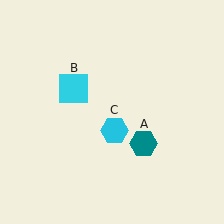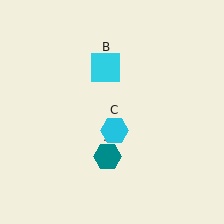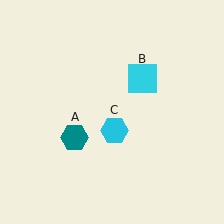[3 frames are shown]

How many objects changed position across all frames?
2 objects changed position: teal hexagon (object A), cyan square (object B).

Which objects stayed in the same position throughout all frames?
Cyan hexagon (object C) remained stationary.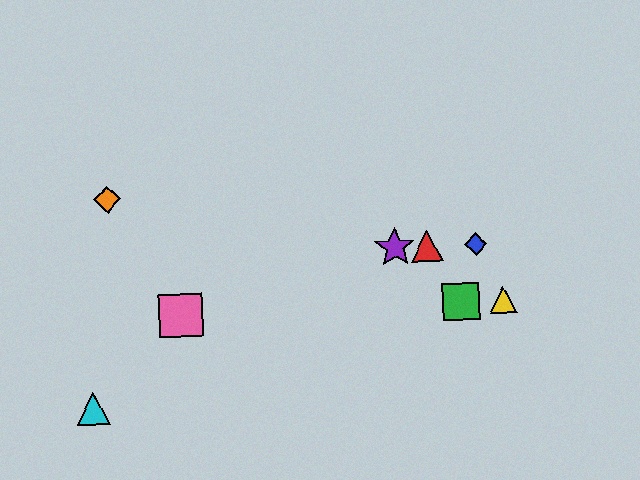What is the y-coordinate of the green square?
The green square is at y≈301.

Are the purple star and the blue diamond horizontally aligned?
Yes, both are at y≈248.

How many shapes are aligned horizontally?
3 shapes (the red triangle, the blue diamond, the purple star) are aligned horizontally.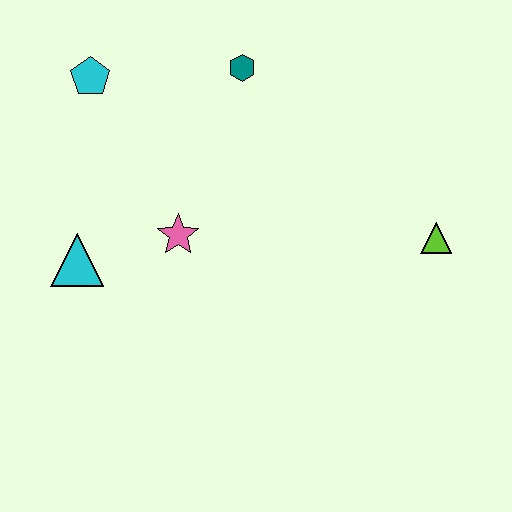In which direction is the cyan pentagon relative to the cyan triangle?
The cyan pentagon is above the cyan triangle.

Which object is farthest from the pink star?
The lime triangle is farthest from the pink star.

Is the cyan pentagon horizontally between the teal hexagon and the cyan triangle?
Yes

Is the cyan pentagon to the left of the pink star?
Yes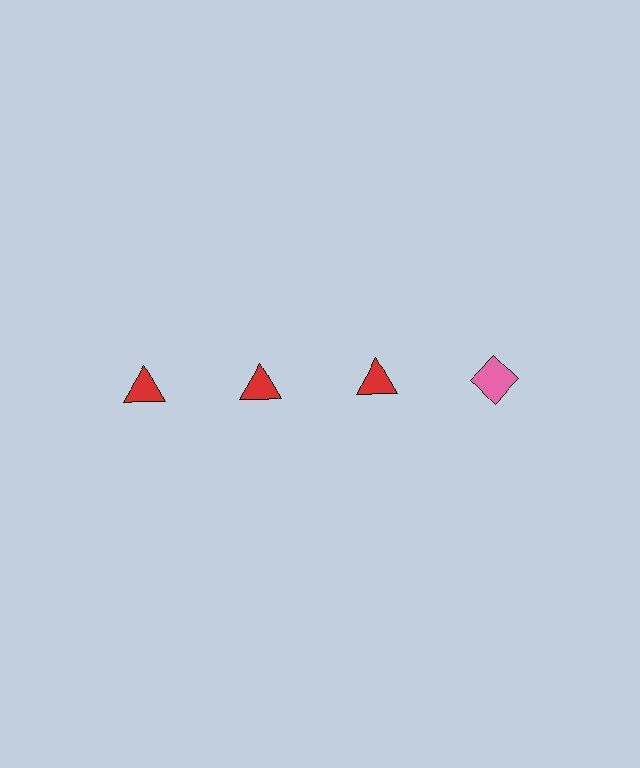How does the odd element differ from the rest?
It differs in both color (pink instead of red) and shape (diamond instead of triangle).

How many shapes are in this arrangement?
There are 4 shapes arranged in a grid pattern.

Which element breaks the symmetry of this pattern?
The pink diamond in the top row, second from right column breaks the symmetry. All other shapes are red triangles.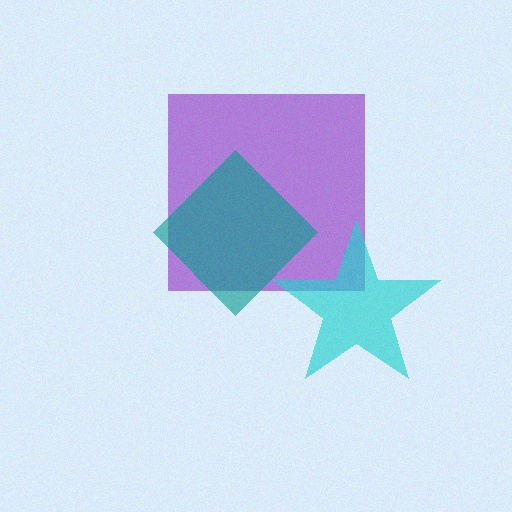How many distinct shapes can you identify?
There are 3 distinct shapes: a purple square, a teal diamond, a cyan star.